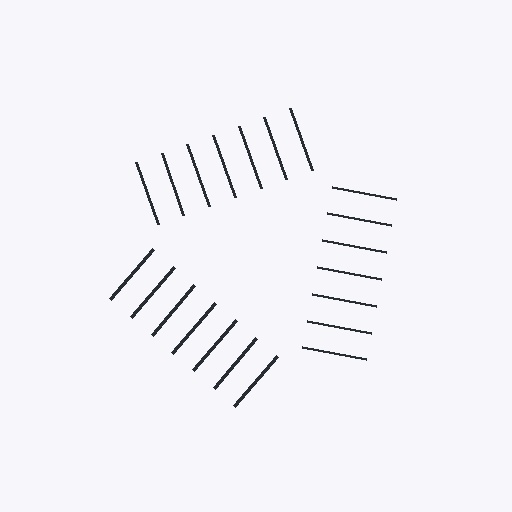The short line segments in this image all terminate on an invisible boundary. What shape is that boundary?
An illusory triangle — the line segments terminate on its edges but no continuous stroke is drawn.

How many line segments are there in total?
21 — 7 along each of the 3 edges.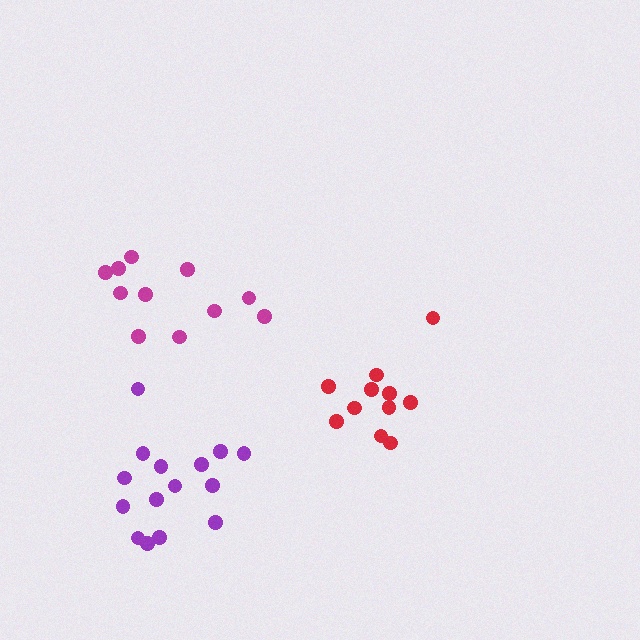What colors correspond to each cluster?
The clusters are colored: red, purple, magenta.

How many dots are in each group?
Group 1: 11 dots, Group 2: 15 dots, Group 3: 11 dots (37 total).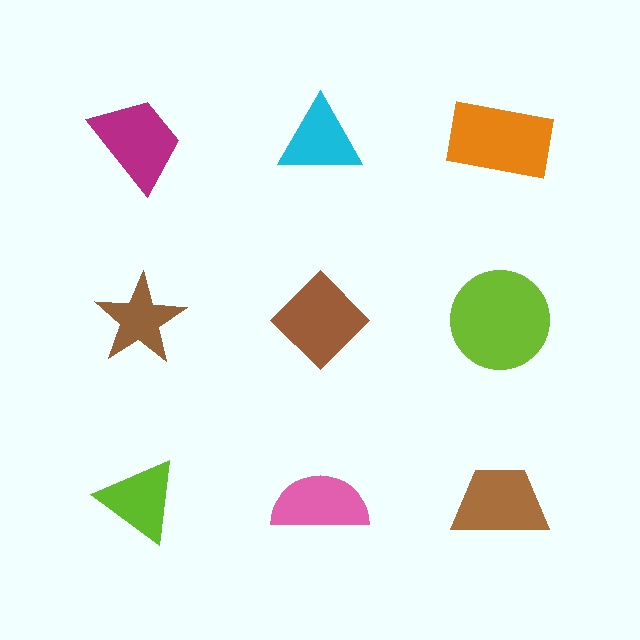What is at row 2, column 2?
A brown diamond.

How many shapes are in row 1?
3 shapes.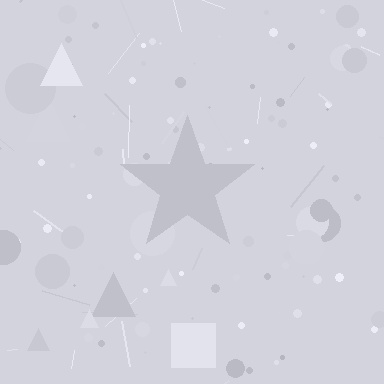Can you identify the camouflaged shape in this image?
The camouflaged shape is a star.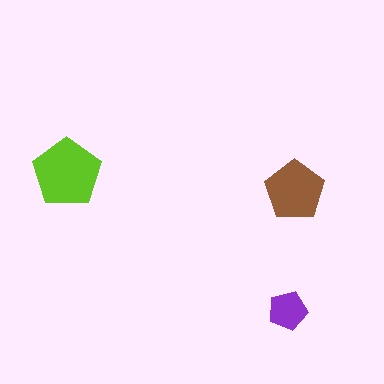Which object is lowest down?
The purple pentagon is bottommost.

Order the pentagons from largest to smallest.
the lime one, the brown one, the purple one.